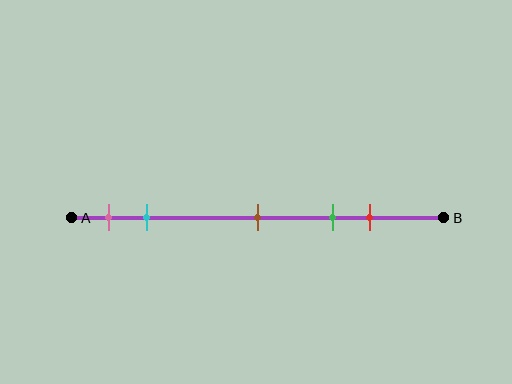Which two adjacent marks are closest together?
The pink and cyan marks are the closest adjacent pair.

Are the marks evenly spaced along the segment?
No, the marks are not evenly spaced.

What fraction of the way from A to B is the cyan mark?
The cyan mark is approximately 20% (0.2) of the way from A to B.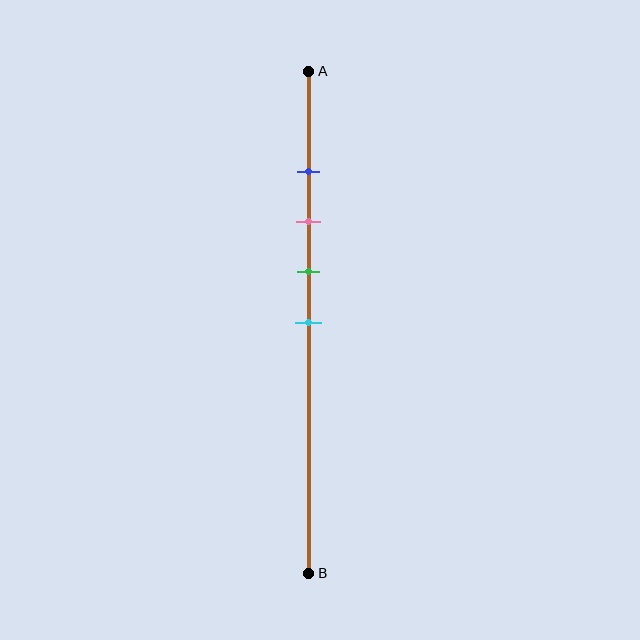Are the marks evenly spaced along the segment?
Yes, the marks are approximately evenly spaced.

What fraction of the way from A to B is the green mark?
The green mark is approximately 40% (0.4) of the way from A to B.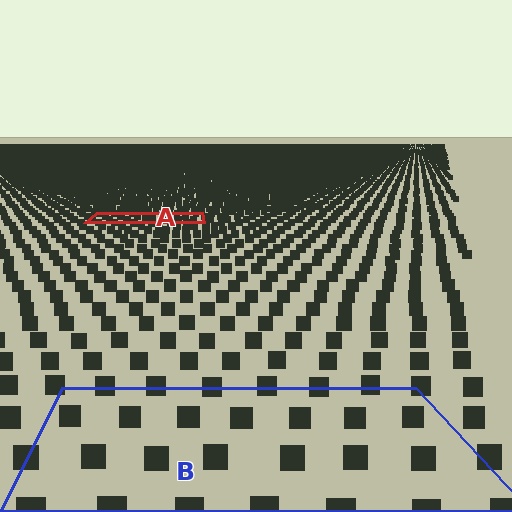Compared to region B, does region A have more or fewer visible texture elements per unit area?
Region A has more texture elements per unit area — they are packed more densely because it is farther away.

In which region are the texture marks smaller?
The texture marks are smaller in region A, because it is farther away.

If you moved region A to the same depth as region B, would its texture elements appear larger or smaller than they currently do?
They would appear larger. At a closer depth, the same texture elements are projected at a bigger on-screen size.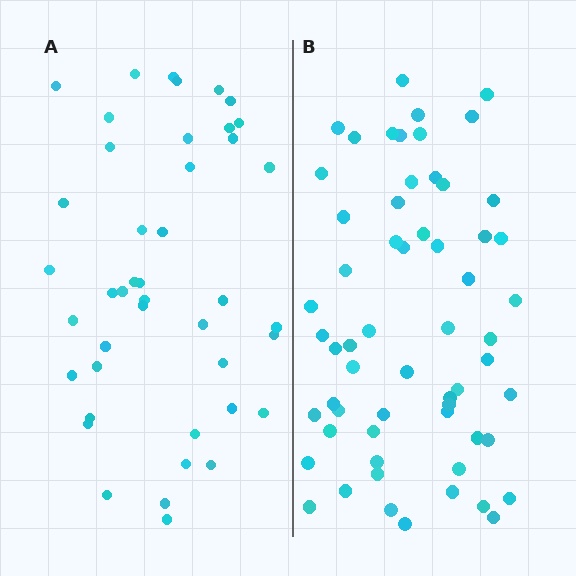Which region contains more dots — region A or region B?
Region B (the right region) has more dots.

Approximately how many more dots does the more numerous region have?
Region B has approximately 15 more dots than region A.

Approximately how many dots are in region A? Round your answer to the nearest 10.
About 40 dots. (The exact count is 43, which rounds to 40.)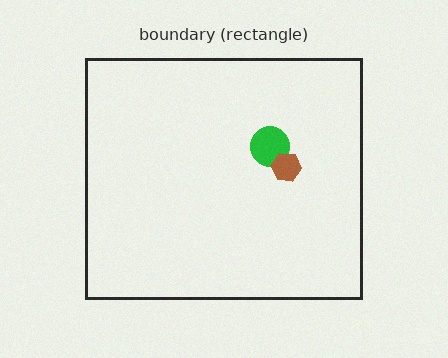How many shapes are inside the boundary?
2 inside, 0 outside.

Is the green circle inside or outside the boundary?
Inside.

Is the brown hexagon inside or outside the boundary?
Inside.